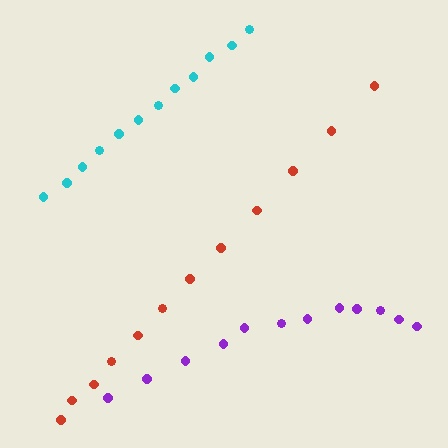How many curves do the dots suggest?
There are 3 distinct paths.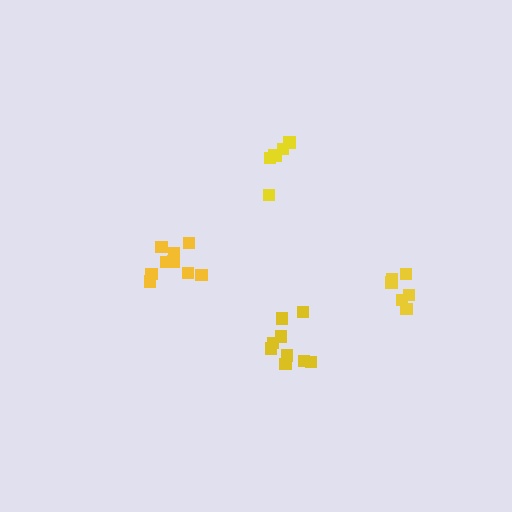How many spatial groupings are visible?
There are 4 spatial groupings.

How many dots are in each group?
Group 1: 6 dots, Group 2: 6 dots, Group 3: 9 dots, Group 4: 9 dots (30 total).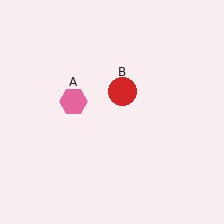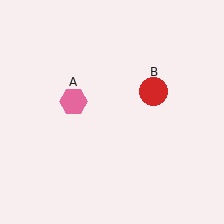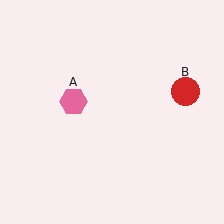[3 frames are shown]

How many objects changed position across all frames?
1 object changed position: red circle (object B).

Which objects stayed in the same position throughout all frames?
Pink hexagon (object A) remained stationary.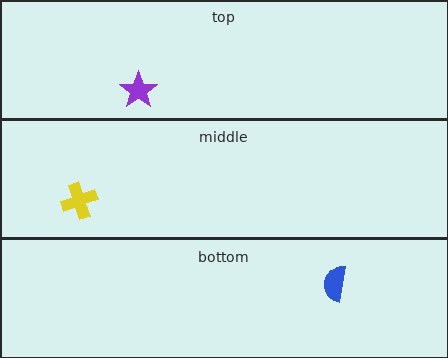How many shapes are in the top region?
1.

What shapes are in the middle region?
The yellow cross.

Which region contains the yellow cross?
The middle region.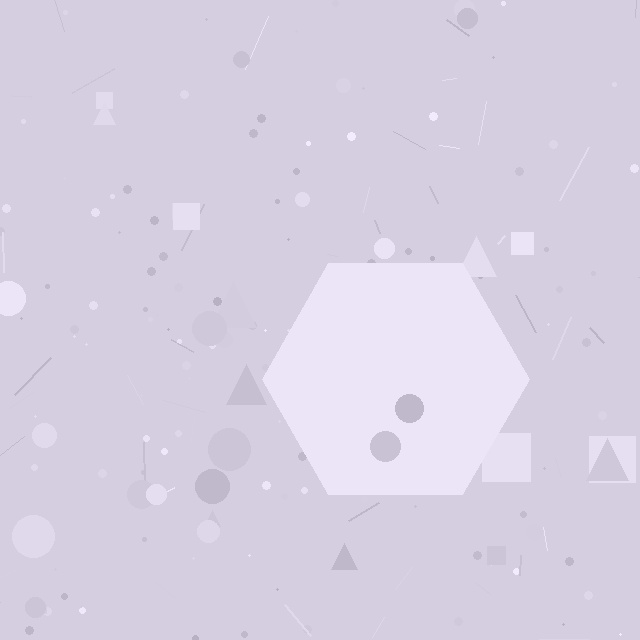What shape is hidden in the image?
A hexagon is hidden in the image.